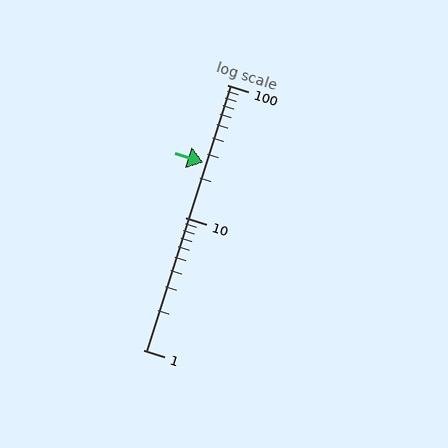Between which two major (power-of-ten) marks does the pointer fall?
The pointer is between 10 and 100.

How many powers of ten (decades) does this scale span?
The scale spans 2 decades, from 1 to 100.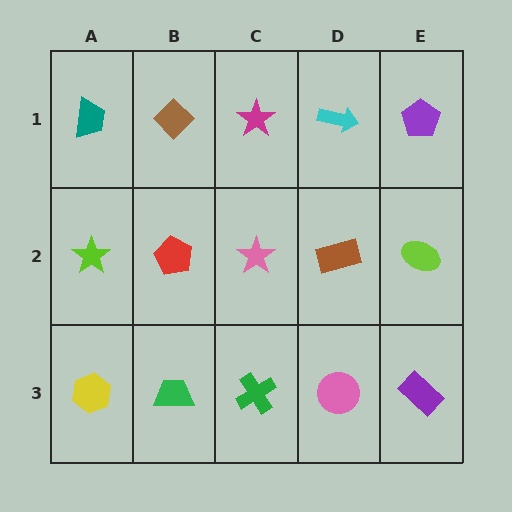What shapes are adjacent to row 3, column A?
A lime star (row 2, column A), a green trapezoid (row 3, column B).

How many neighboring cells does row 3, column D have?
3.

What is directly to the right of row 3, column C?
A pink circle.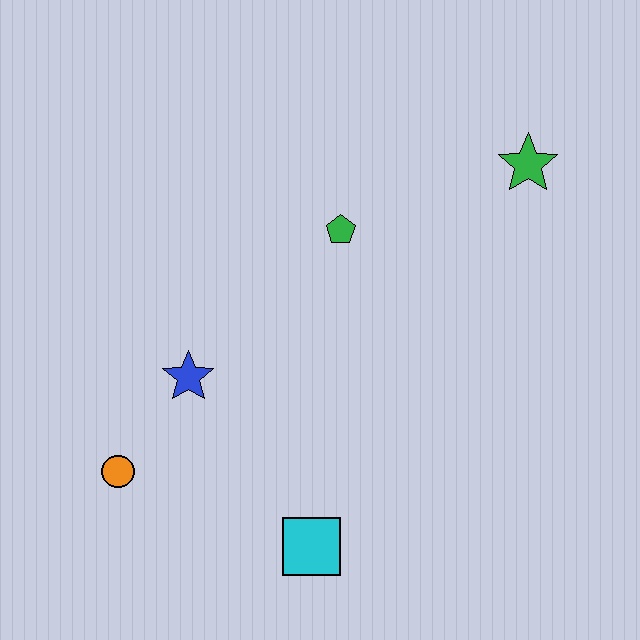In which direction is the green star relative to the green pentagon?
The green star is to the right of the green pentagon.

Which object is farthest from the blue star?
The green star is farthest from the blue star.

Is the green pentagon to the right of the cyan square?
Yes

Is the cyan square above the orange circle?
No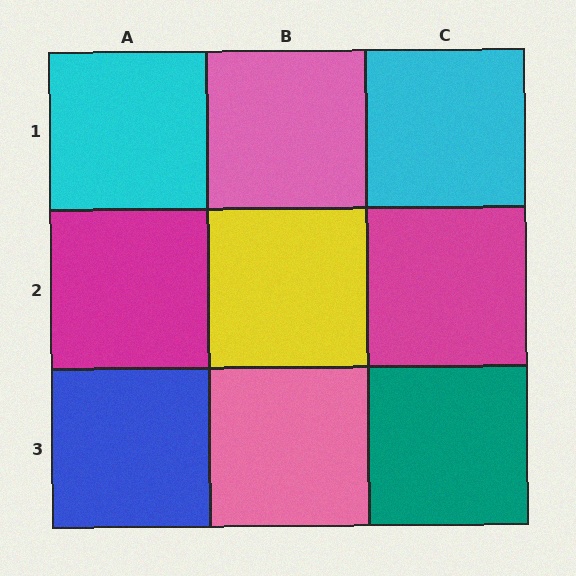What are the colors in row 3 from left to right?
Blue, pink, teal.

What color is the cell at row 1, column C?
Cyan.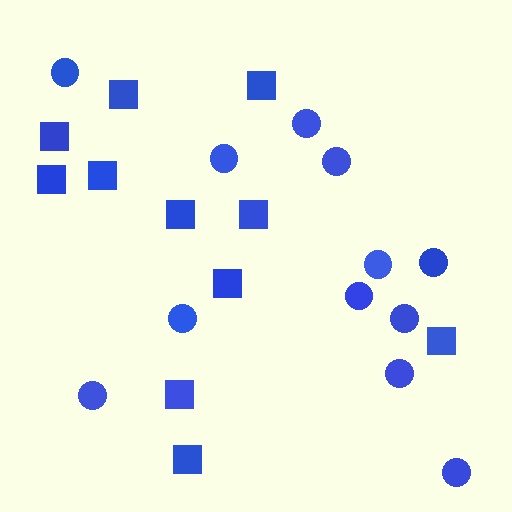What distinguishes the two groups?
There are 2 groups: one group of circles (12) and one group of squares (11).